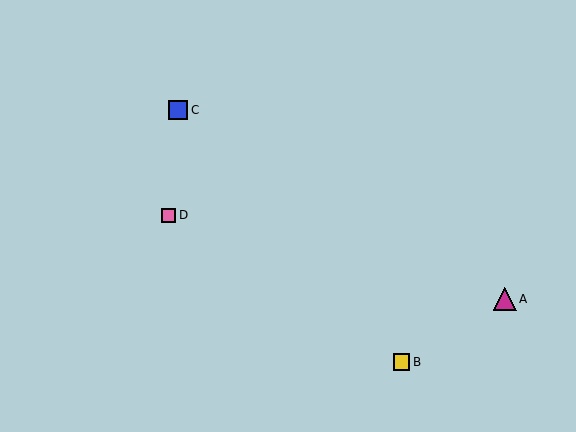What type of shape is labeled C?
Shape C is a blue square.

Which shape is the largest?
The magenta triangle (labeled A) is the largest.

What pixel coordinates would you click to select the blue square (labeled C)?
Click at (178, 110) to select the blue square C.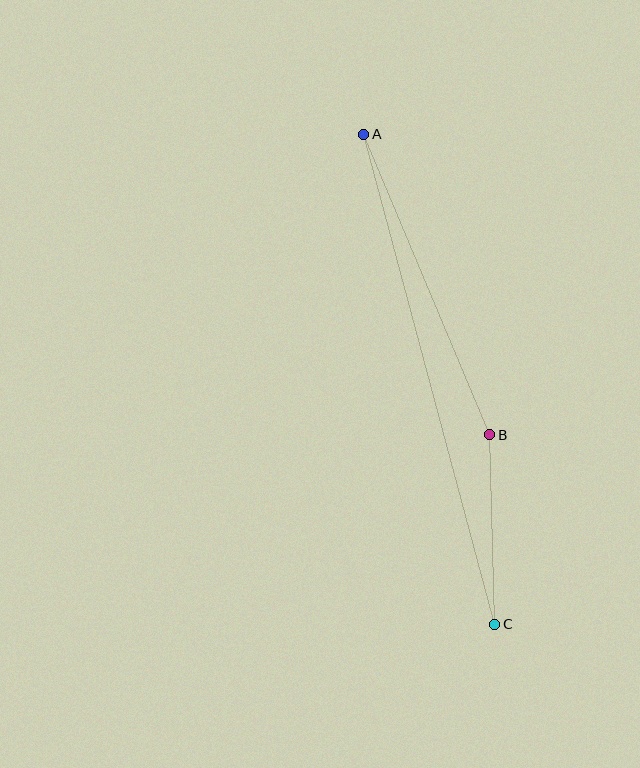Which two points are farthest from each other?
Points A and C are farthest from each other.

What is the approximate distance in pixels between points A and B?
The distance between A and B is approximately 326 pixels.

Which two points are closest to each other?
Points B and C are closest to each other.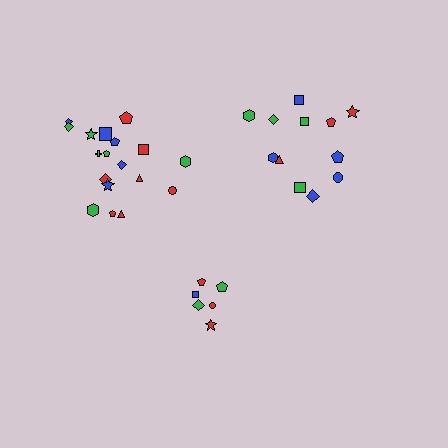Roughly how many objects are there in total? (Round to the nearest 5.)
Roughly 35 objects in total.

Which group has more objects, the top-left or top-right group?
The top-left group.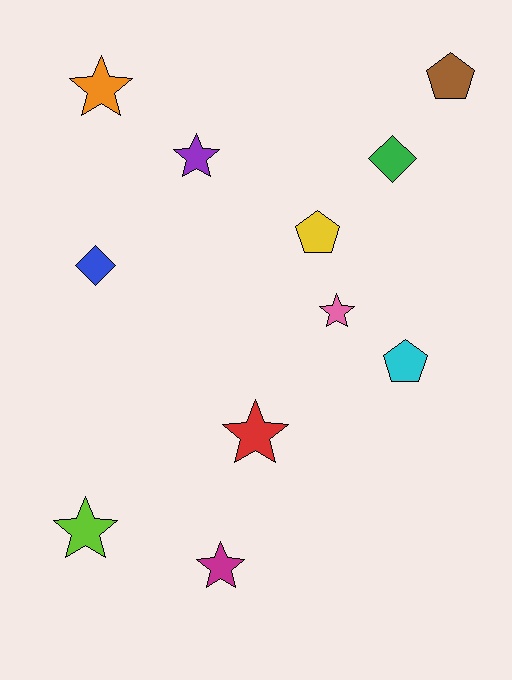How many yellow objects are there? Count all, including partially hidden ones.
There is 1 yellow object.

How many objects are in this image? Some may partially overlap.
There are 11 objects.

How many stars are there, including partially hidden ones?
There are 6 stars.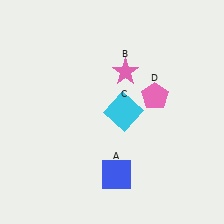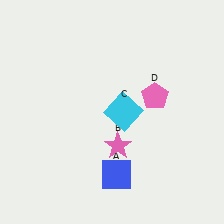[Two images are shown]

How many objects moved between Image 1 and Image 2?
1 object moved between the two images.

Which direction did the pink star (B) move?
The pink star (B) moved down.